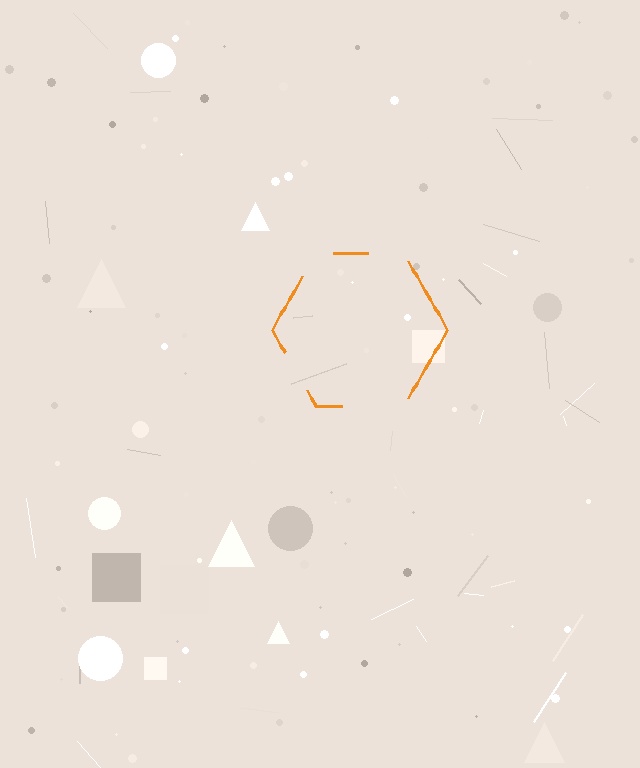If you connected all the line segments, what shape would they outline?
They would outline a hexagon.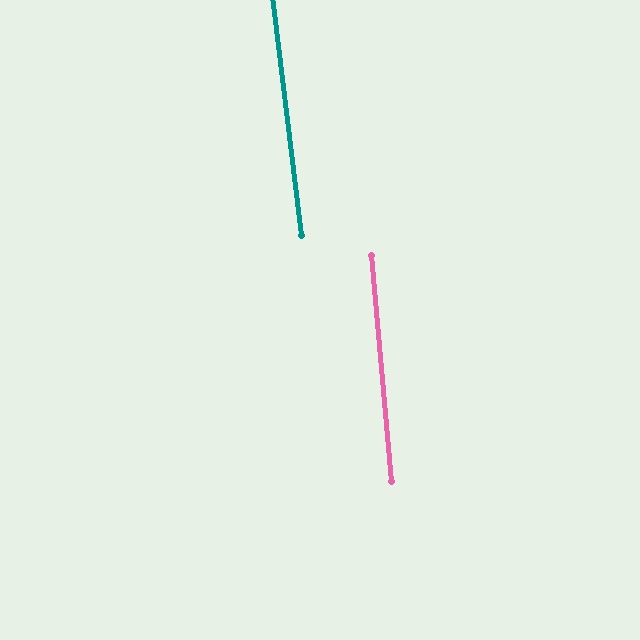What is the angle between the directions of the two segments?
Approximately 2 degrees.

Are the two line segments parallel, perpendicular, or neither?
Parallel — their directions differ by only 1.8°.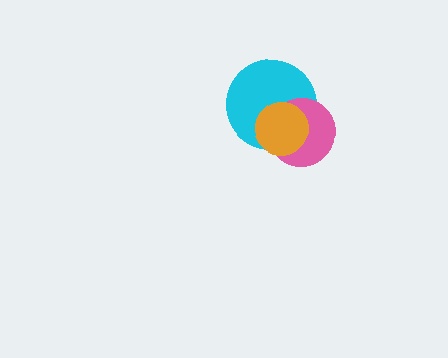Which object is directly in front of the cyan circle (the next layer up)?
The pink circle is directly in front of the cyan circle.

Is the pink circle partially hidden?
Yes, it is partially covered by another shape.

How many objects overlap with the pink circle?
2 objects overlap with the pink circle.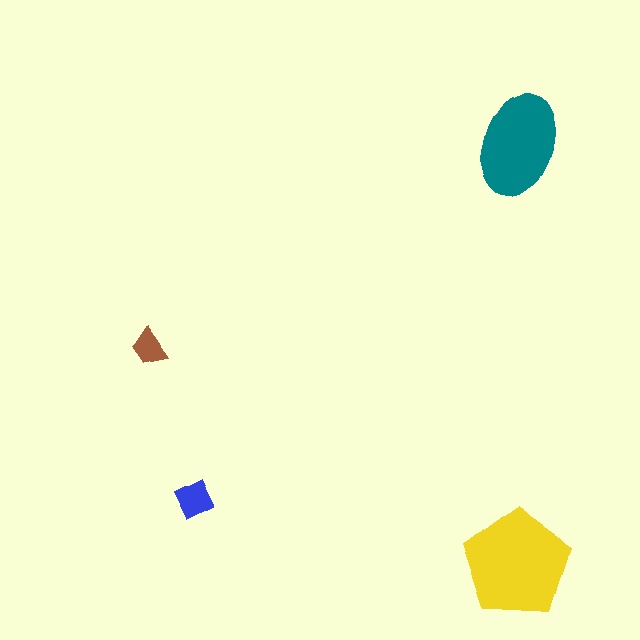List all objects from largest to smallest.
The yellow pentagon, the teal ellipse, the blue diamond, the brown trapezoid.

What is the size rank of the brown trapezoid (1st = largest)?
4th.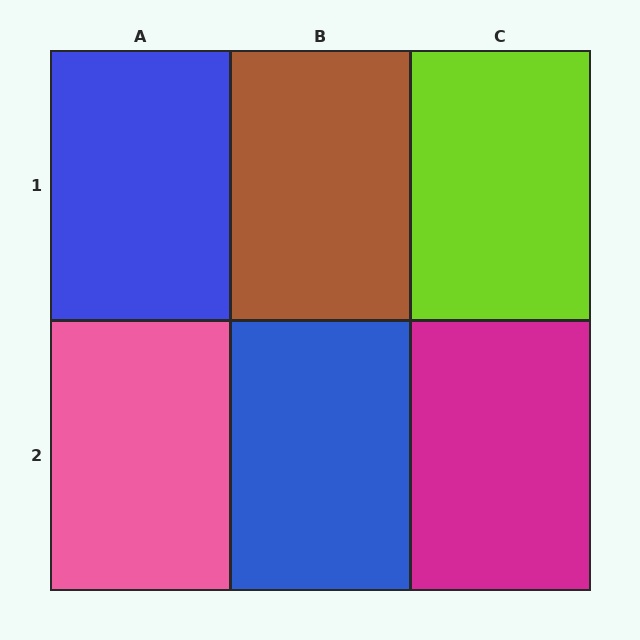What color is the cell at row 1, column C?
Lime.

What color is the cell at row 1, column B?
Brown.